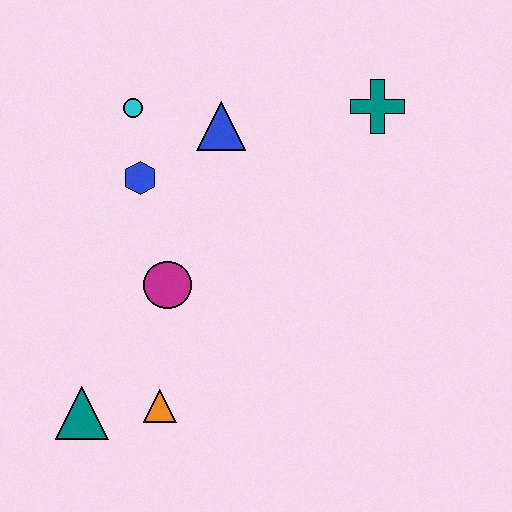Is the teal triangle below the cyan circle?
Yes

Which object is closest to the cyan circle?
The blue hexagon is closest to the cyan circle.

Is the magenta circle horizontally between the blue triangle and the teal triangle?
Yes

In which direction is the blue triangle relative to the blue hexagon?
The blue triangle is to the right of the blue hexagon.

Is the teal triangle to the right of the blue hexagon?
No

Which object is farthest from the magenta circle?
The teal cross is farthest from the magenta circle.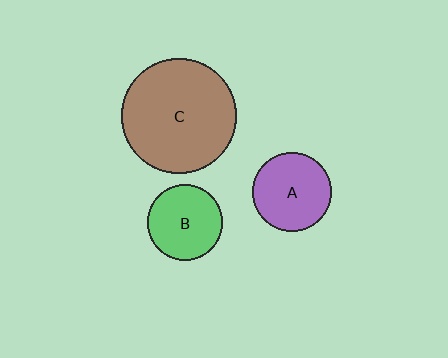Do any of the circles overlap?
No, none of the circles overlap.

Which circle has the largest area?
Circle C (brown).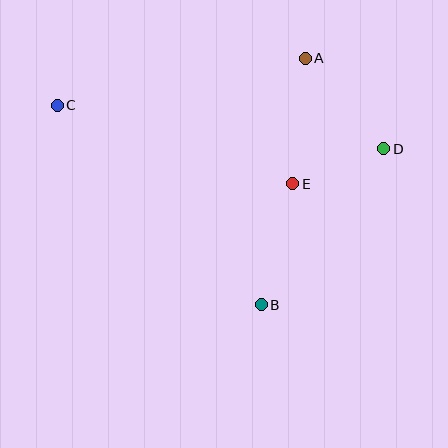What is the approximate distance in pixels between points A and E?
The distance between A and E is approximately 126 pixels.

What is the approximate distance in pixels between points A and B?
The distance between A and B is approximately 251 pixels.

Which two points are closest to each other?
Points D and E are closest to each other.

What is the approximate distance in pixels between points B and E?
The distance between B and E is approximately 125 pixels.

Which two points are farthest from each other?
Points C and D are farthest from each other.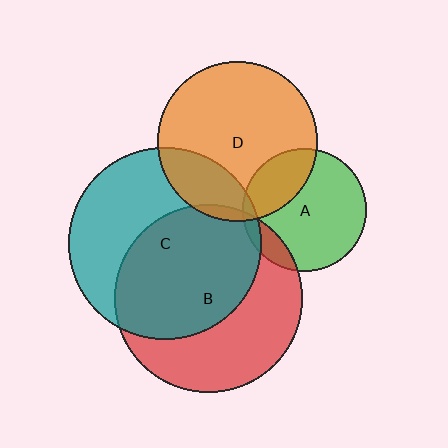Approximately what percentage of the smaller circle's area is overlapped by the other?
Approximately 10%.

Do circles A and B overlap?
Yes.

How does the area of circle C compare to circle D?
Approximately 1.5 times.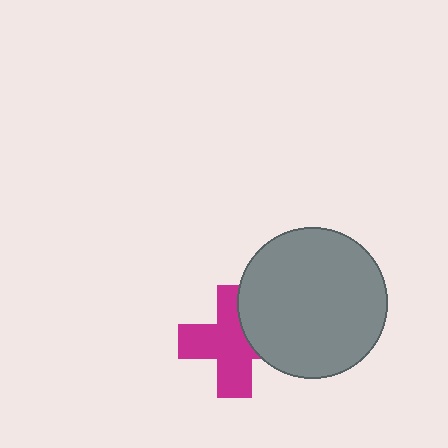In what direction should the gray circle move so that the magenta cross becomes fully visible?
The gray circle should move right. That is the shortest direction to clear the overlap and leave the magenta cross fully visible.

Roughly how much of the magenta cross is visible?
Most of it is visible (roughly 69%).